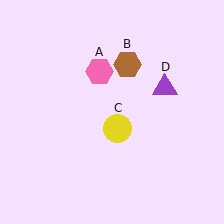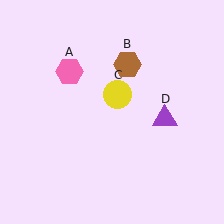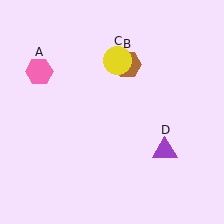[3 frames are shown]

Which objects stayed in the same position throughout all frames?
Brown hexagon (object B) remained stationary.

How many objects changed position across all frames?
3 objects changed position: pink hexagon (object A), yellow circle (object C), purple triangle (object D).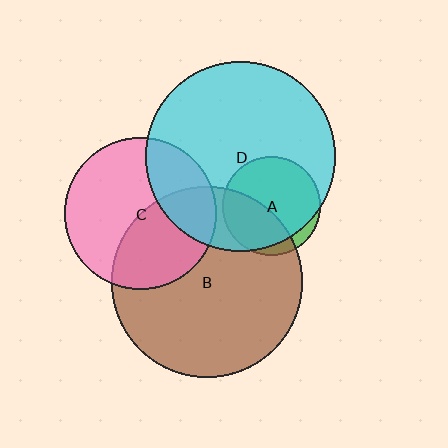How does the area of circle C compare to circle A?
Approximately 2.4 times.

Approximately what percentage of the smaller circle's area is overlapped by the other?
Approximately 90%.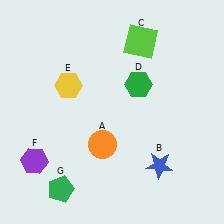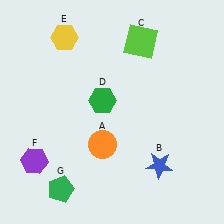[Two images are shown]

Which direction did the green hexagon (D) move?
The green hexagon (D) moved left.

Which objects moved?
The objects that moved are: the green hexagon (D), the yellow hexagon (E).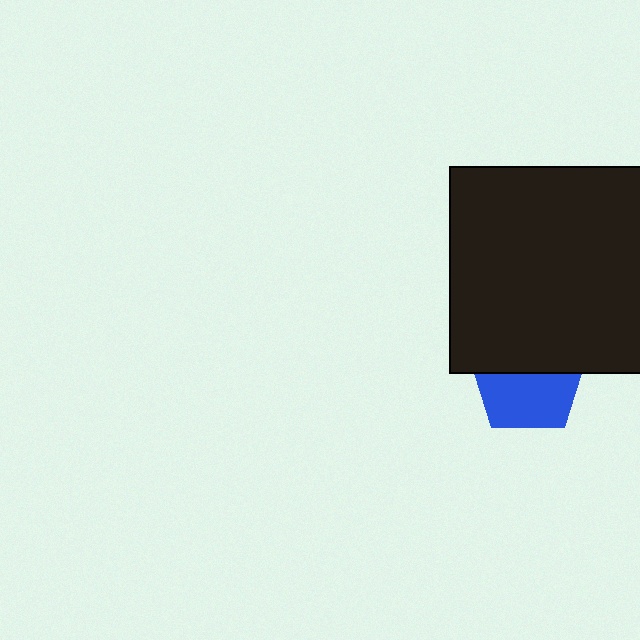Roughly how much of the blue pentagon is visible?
About half of it is visible (roughly 53%).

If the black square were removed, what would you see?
You would see the complete blue pentagon.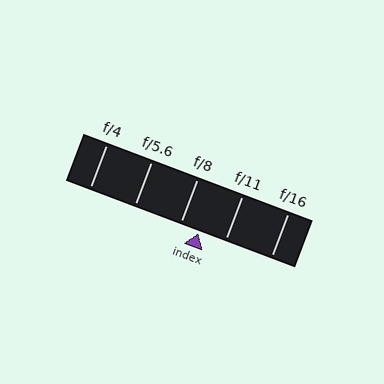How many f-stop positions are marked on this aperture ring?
There are 5 f-stop positions marked.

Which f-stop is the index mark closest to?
The index mark is closest to f/8.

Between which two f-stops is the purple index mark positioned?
The index mark is between f/8 and f/11.